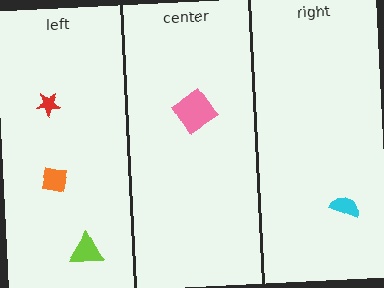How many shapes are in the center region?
1.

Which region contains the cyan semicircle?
The right region.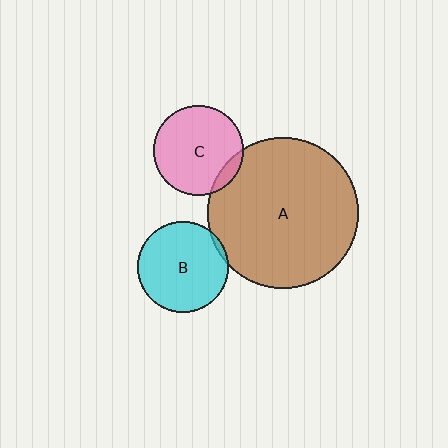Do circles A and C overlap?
Yes.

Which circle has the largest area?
Circle A (brown).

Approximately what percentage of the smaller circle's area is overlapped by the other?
Approximately 10%.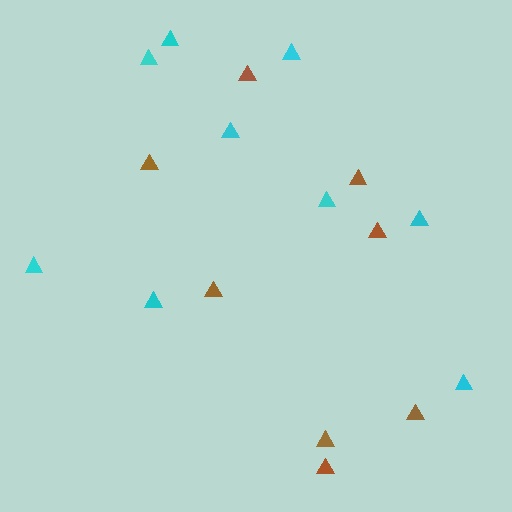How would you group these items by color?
There are 2 groups: one group of cyan triangles (9) and one group of brown triangles (8).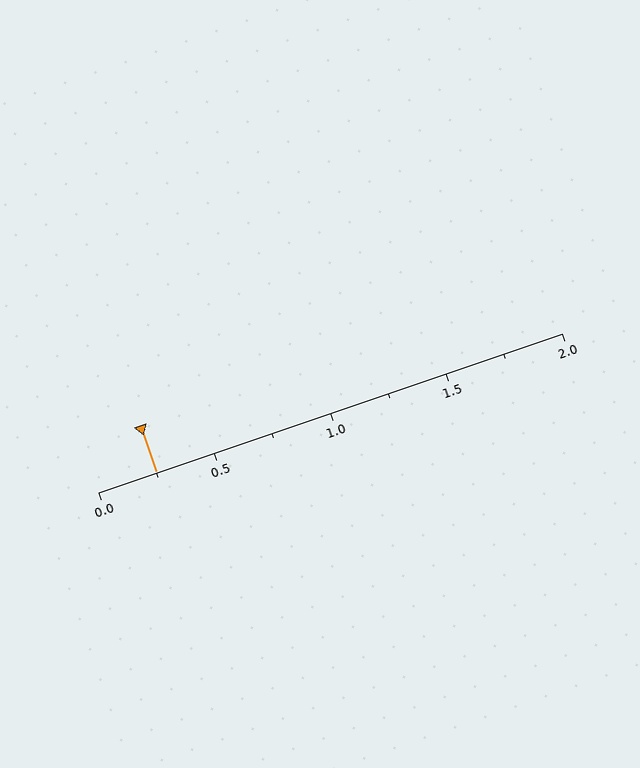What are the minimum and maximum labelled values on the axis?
The axis runs from 0.0 to 2.0.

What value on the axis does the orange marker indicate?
The marker indicates approximately 0.25.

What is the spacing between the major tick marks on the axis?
The major ticks are spaced 0.5 apart.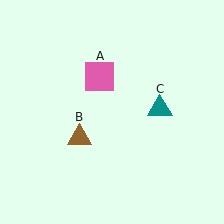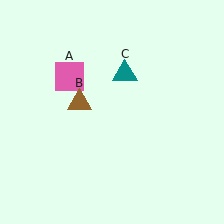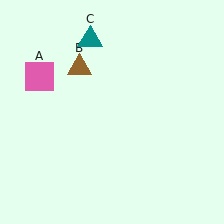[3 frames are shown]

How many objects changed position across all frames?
3 objects changed position: pink square (object A), brown triangle (object B), teal triangle (object C).